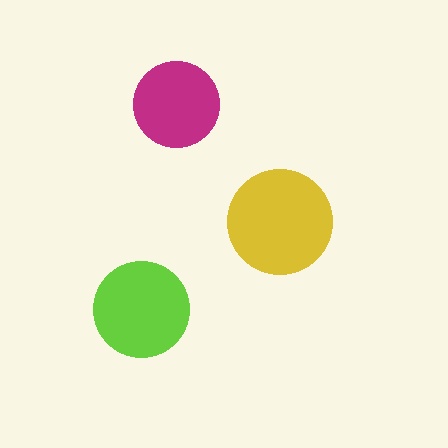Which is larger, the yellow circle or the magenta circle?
The yellow one.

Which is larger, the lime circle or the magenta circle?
The lime one.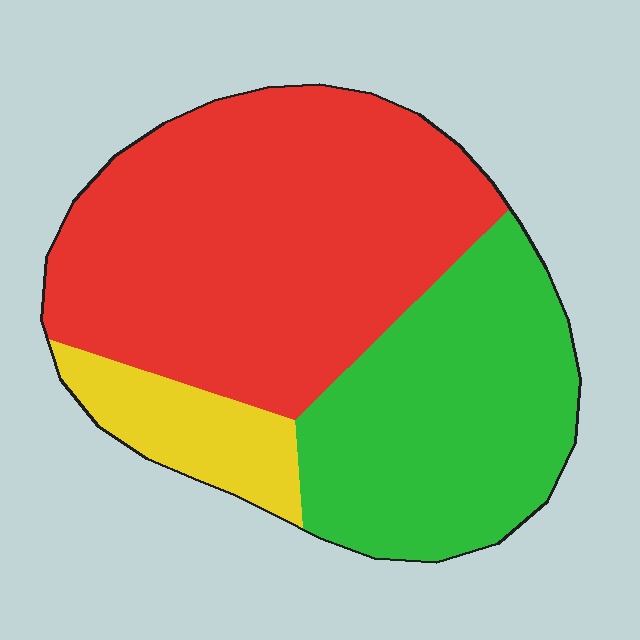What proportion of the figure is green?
Green takes up about one third (1/3) of the figure.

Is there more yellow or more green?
Green.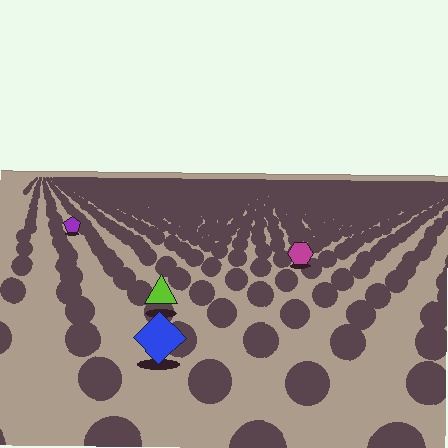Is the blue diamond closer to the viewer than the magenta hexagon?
Yes. The blue diamond is closer — you can tell from the texture gradient: the ground texture is coarser near it.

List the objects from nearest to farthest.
From nearest to farthest: the blue diamond, the lime triangle, the magenta hexagon, the purple pentagon.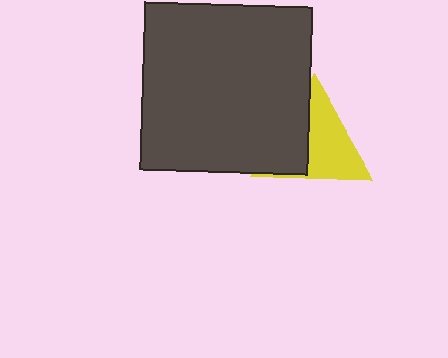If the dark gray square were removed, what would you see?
You would see the complete yellow triangle.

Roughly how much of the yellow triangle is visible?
About half of it is visible (roughly 58%).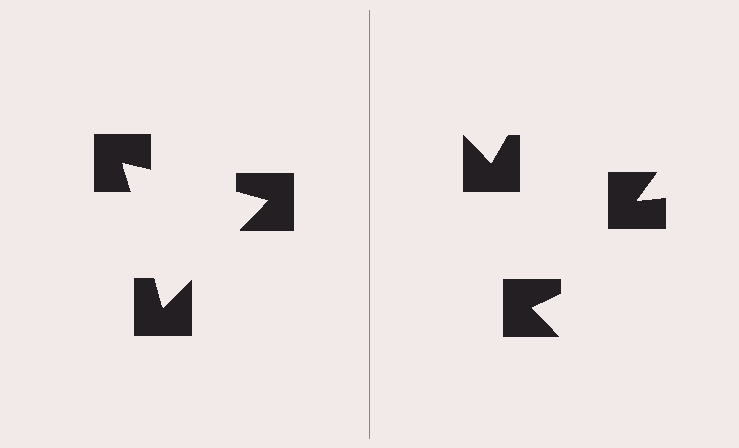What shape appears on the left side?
An illusory triangle.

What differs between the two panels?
The notched squares are positioned identically on both sides; only the wedge orientations differ. On the left they align to a triangle; on the right they are misaligned.